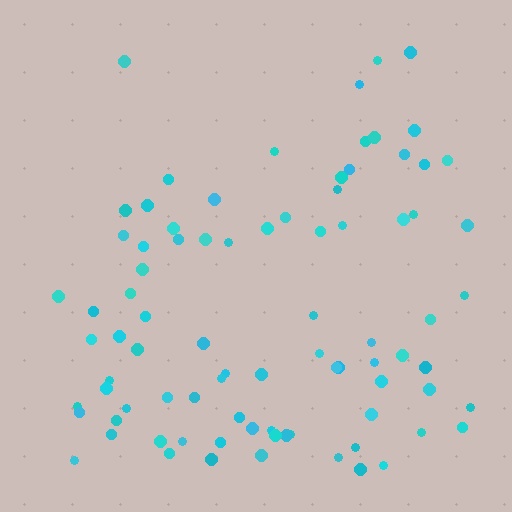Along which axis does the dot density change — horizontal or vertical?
Vertical.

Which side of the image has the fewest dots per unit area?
The top.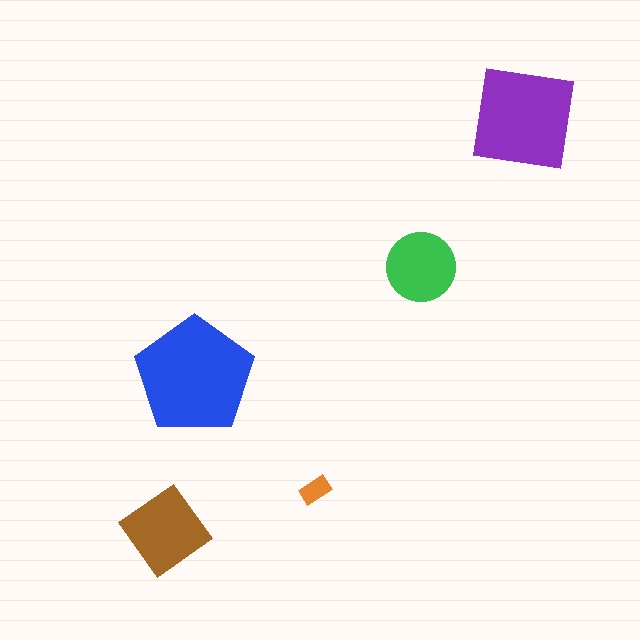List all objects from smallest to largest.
The orange rectangle, the green circle, the brown diamond, the purple square, the blue pentagon.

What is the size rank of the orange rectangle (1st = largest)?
5th.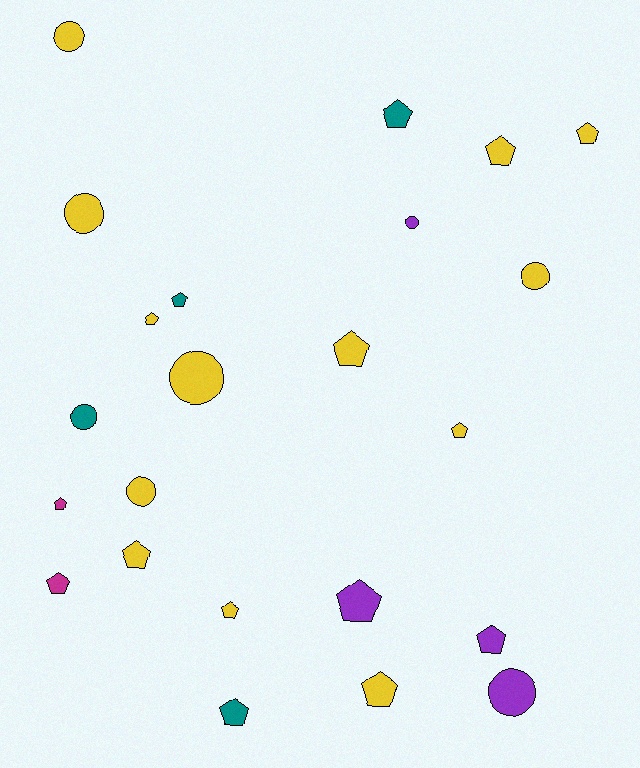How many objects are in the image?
There are 23 objects.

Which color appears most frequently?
Yellow, with 13 objects.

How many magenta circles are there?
There are no magenta circles.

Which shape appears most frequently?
Pentagon, with 15 objects.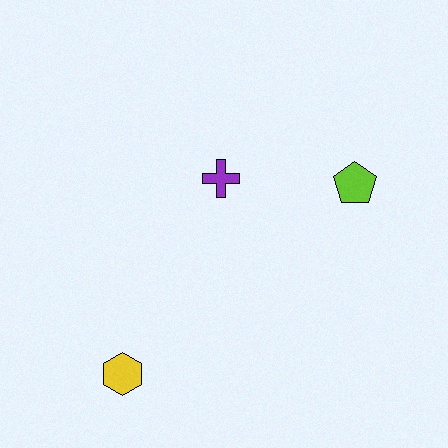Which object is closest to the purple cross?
The lime pentagon is closest to the purple cross.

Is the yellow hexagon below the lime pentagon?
Yes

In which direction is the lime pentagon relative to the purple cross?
The lime pentagon is to the right of the purple cross.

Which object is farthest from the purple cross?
The yellow hexagon is farthest from the purple cross.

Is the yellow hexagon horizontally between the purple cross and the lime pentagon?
No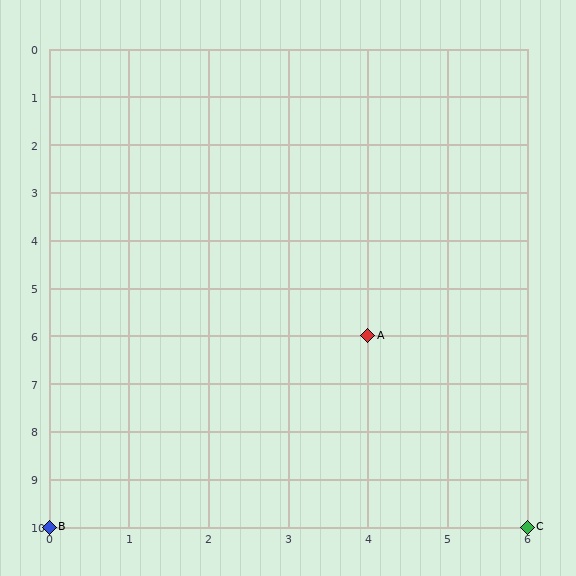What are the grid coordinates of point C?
Point C is at grid coordinates (6, 10).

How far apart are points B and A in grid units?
Points B and A are 4 columns and 4 rows apart (about 5.7 grid units diagonally).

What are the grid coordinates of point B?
Point B is at grid coordinates (0, 10).